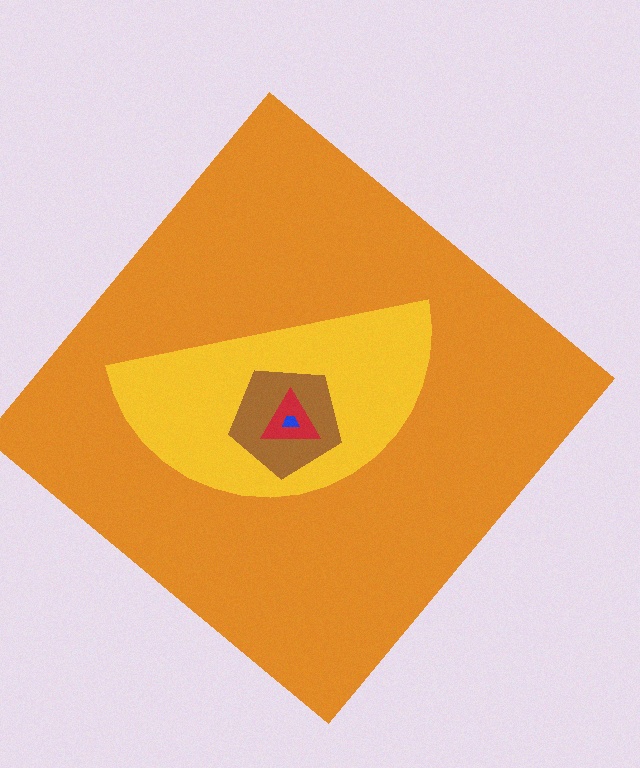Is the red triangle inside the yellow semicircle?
Yes.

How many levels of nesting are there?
5.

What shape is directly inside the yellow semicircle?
The brown pentagon.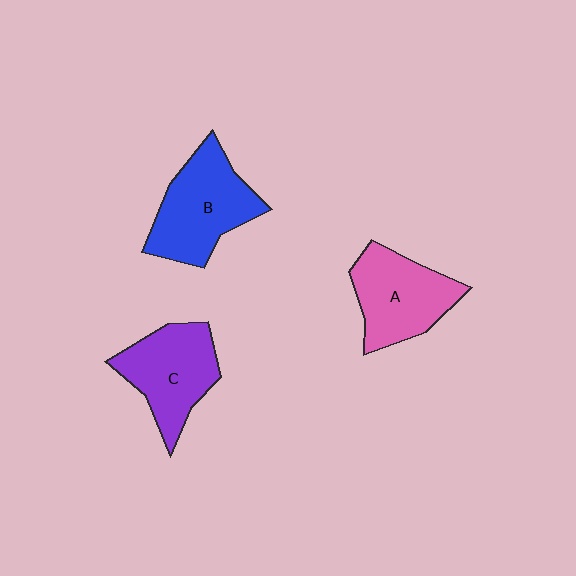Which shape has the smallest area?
Shape A (pink).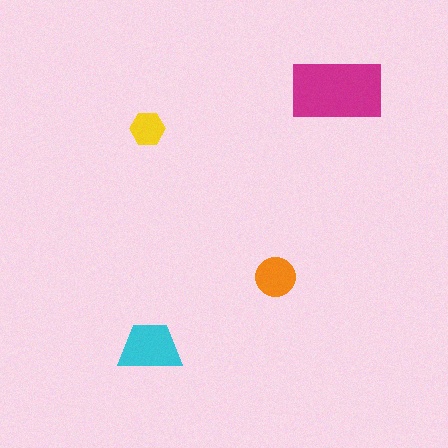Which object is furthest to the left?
The yellow hexagon is leftmost.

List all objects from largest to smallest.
The magenta rectangle, the cyan trapezoid, the orange circle, the yellow hexagon.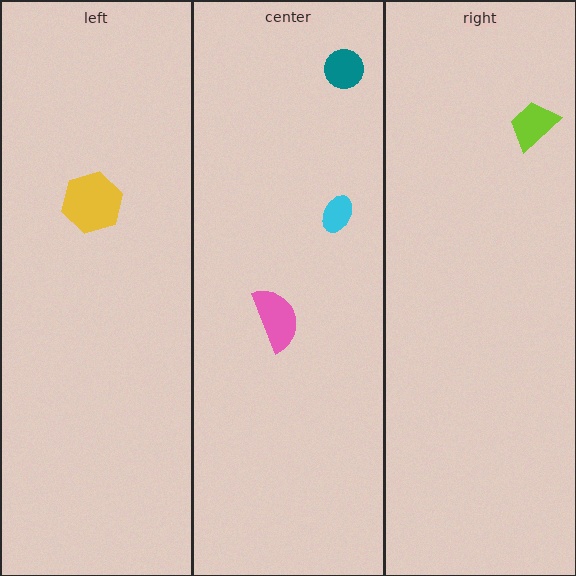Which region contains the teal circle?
The center region.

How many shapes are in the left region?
1.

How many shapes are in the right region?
1.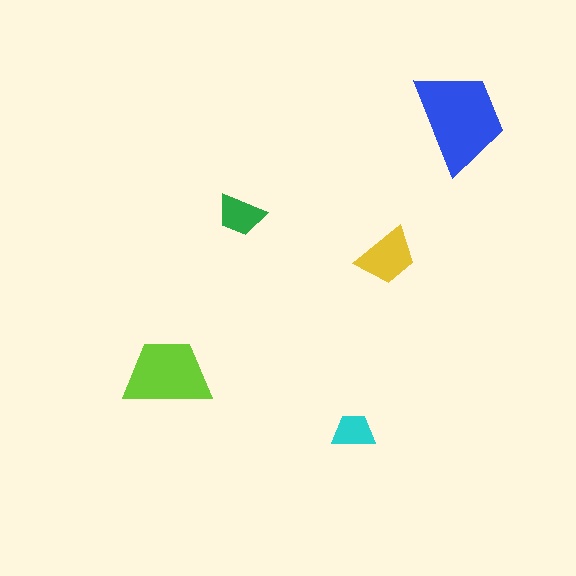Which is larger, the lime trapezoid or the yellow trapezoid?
The lime one.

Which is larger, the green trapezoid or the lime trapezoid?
The lime one.